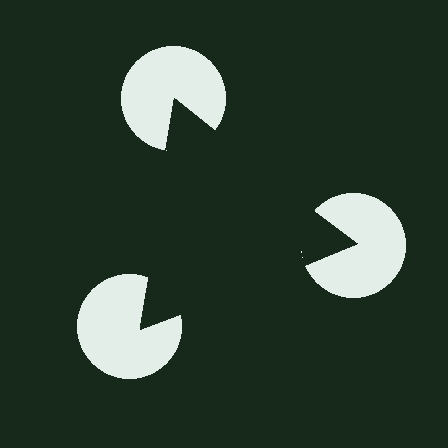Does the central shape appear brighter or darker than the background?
It typically appears slightly darker than the background, even though no actual brightness change is drawn.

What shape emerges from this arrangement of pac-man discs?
An illusory triangle — its edges are inferred from the aligned wedge cuts in the pac-man discs, not physically drawn.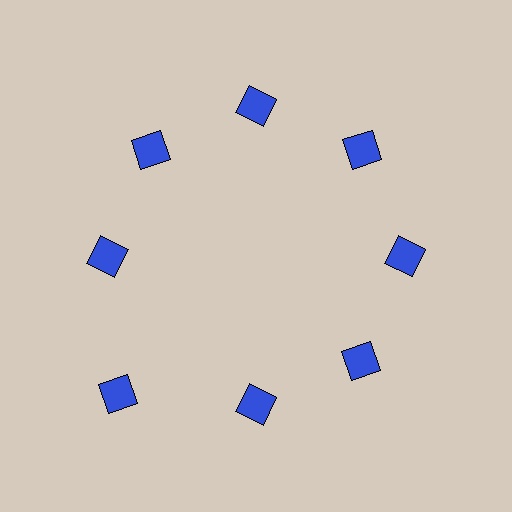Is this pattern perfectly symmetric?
No. The 8 blue squares are arranged in a ring, but one element near the 8 o'clock position is pushed outward from the center, breaking the 8-fold rotational symmetry.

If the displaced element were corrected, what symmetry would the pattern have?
It would have 8-fold rotational symmetry — the pattern would map onto itself every 45 degrees.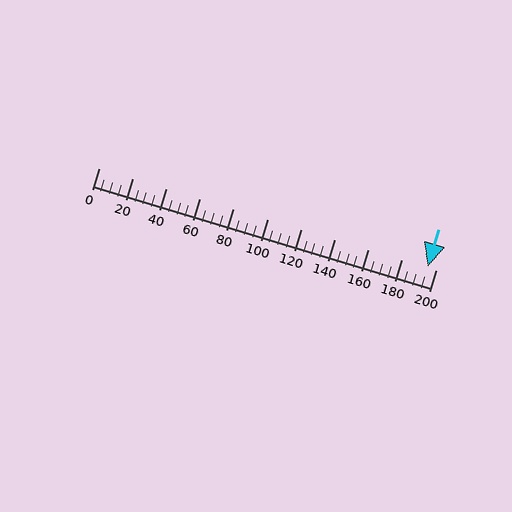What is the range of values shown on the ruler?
The ruler shows values from 0 to 200.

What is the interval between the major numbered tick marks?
The major tick marks are spaced 20 units apart.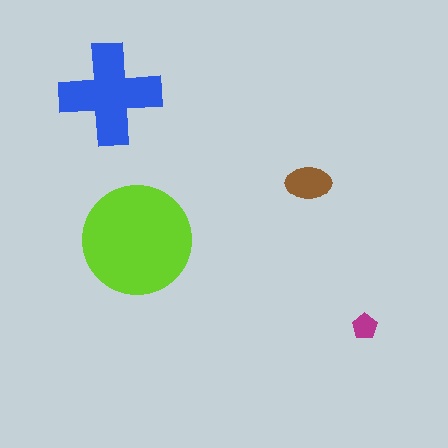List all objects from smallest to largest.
The magenta pentagon, the brown ellipse, the blue cross, the lime circle.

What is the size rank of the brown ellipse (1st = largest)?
3rd.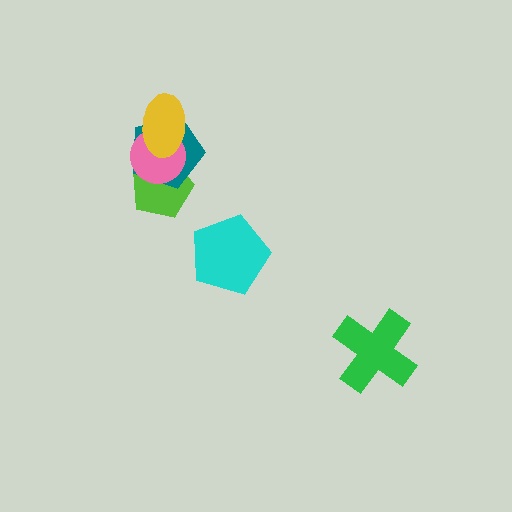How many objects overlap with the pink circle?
3 objects overlap with the pink circle.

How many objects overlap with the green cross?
0 objects overlap with the green cross.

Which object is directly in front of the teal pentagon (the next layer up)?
The pink circle is directly in front of the teal pentagon.